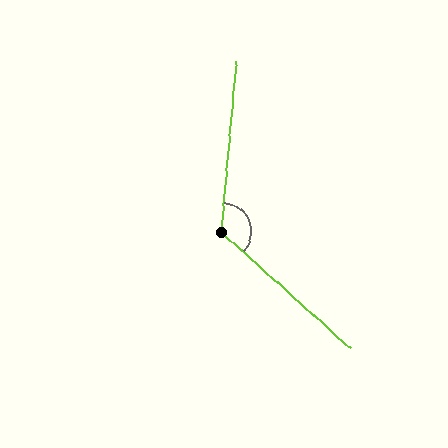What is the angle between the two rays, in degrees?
Approximately 127 degrees.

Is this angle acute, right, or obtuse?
It is obtuse.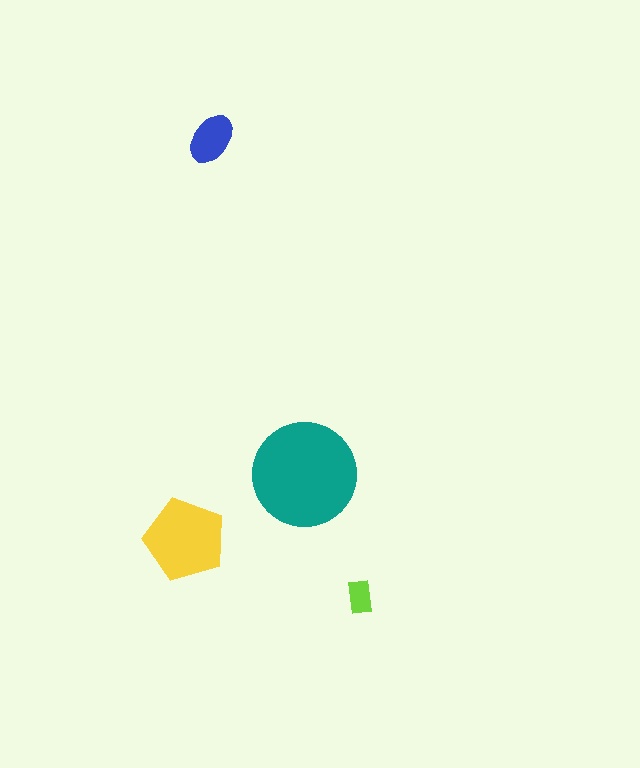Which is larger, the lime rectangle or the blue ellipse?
The blue ellipse.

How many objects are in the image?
There are 4 objects in the image.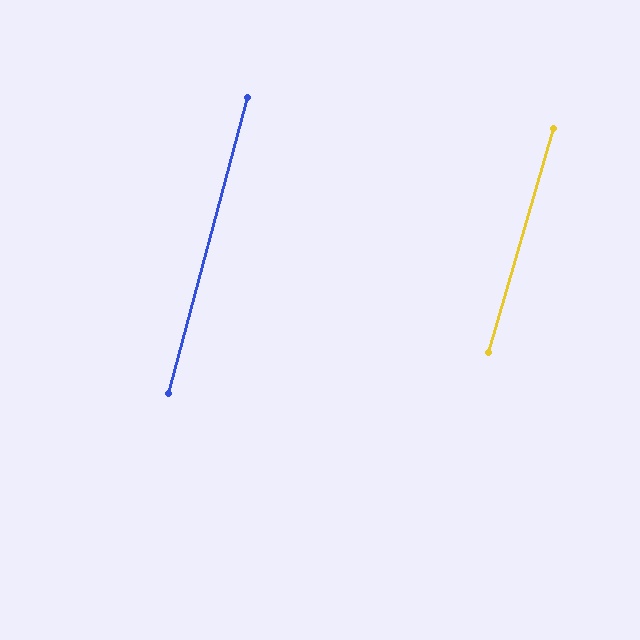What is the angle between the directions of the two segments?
Approximately 1 degree.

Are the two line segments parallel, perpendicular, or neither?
Parallel — their directions differ by only 1.4°.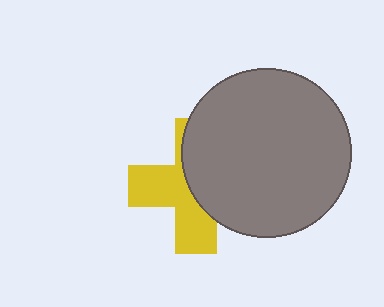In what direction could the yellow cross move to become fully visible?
The yellow cross could move left. That would shift it out from behind the gray circle entirely.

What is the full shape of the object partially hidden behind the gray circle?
The partially hidden object is a yellow cross.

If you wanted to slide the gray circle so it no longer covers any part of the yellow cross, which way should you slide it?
Slide it right — that is the most direct way to separate the two shapes.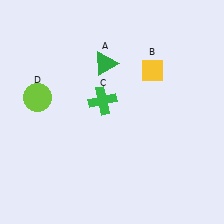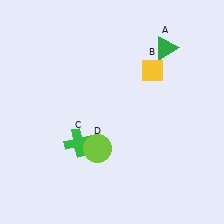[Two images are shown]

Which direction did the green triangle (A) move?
The green triangle (A) moved right.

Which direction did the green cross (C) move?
The green cross (C) moved down.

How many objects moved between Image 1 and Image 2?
3 objects moved between the two images.